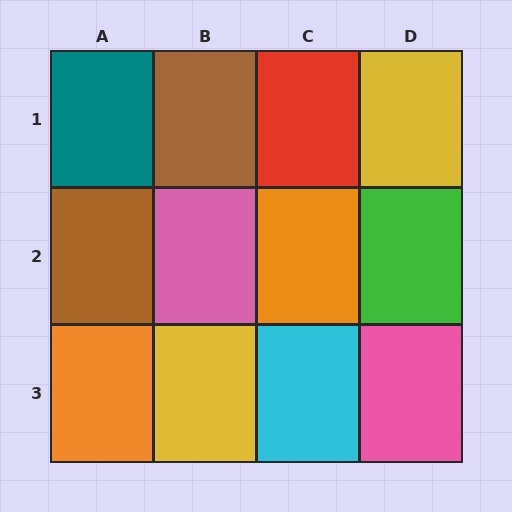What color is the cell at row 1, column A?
Teal.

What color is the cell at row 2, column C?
Orange.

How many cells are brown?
2 cells are brown.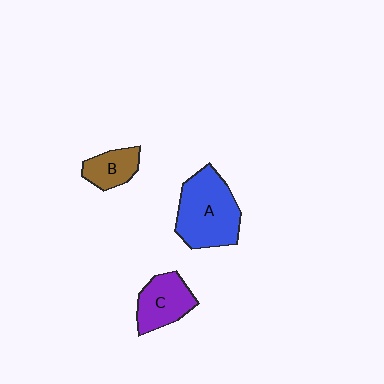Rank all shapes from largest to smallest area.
From largest to smallest: A (blue), C (purple), B (brown).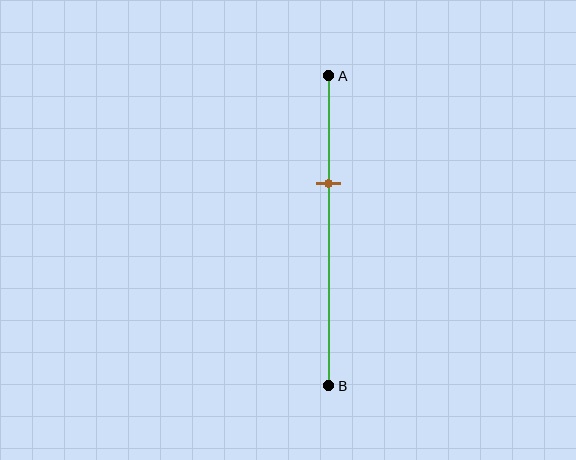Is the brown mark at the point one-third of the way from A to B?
Yes, the mark is approximately at the one-third point.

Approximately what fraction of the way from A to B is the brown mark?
The brown mark is approximately 35% of the way from A to B.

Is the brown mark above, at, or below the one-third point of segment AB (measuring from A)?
The brown mark is approximately at the one-third point of segment AB.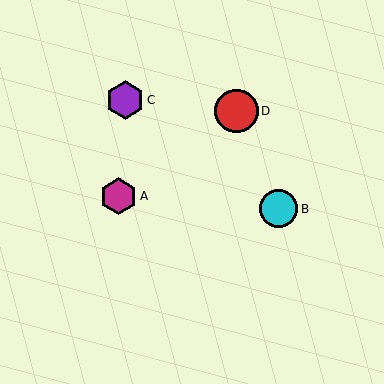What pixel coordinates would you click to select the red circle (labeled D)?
Click at (237, 111) to select the red circle D.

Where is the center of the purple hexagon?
The center of the purple hexagon is at (125, 100).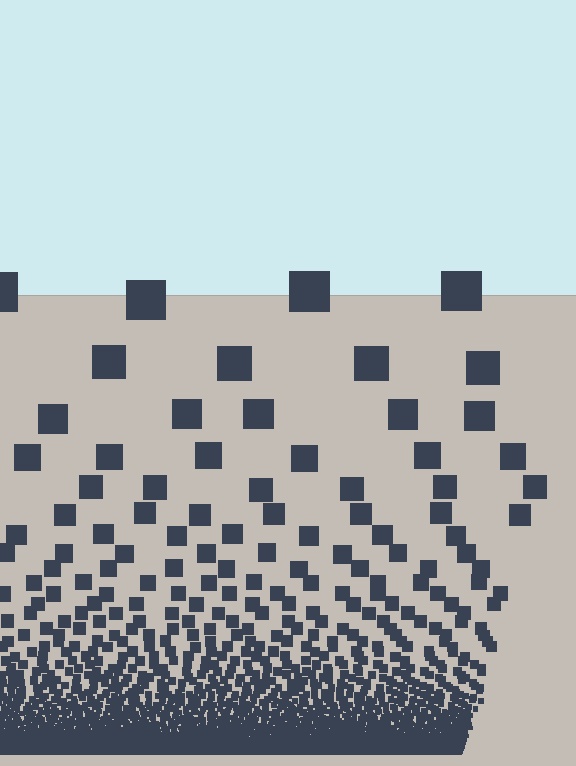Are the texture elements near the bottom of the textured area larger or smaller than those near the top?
Smaller. The gradient is inverted — elements near the bottom are smaller and denser.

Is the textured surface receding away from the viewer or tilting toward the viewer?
The surface appears to tilt toward the viewer. Texture elements get larger and sparser toward the top.